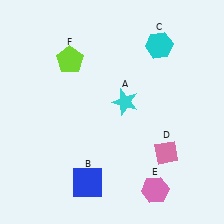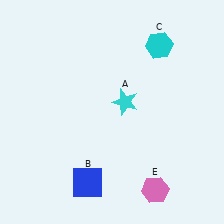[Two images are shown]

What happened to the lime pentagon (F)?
The lime pentagon (F) was removed in Image 2. It was in the top-left area of Image 1.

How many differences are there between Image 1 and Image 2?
There are 2 differences between the two images.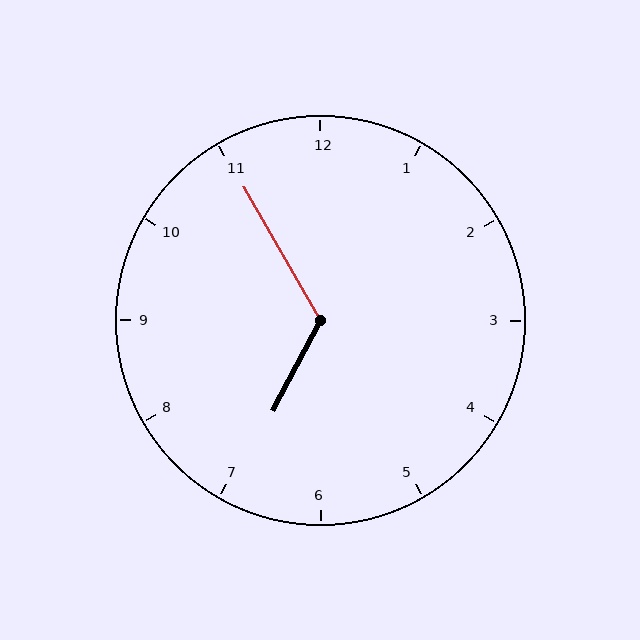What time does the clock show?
6:55.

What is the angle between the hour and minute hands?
Approximately 122 degrees.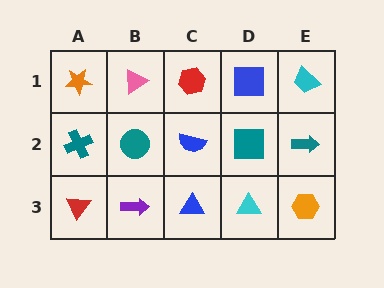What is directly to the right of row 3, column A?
A purple arrow.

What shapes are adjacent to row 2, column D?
A blue square (row 1, column D), a cyan triangle (row 3, column D), a blue semicircle (row 2, column C), a teal arrow (row 2, column E).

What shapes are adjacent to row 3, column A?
A teal cross (row 2, column A), a purple arrow (row 3, column B).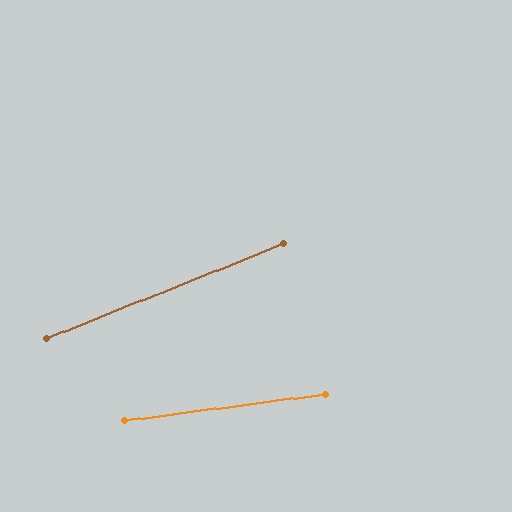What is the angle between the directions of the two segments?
Approximately 14 degrees.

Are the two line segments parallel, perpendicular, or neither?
Neither parallel nor perpendicular — they differ by about 14°.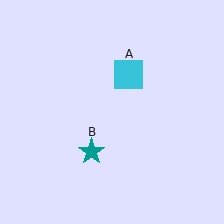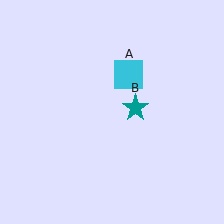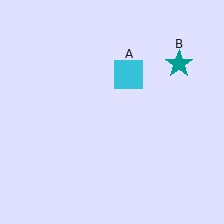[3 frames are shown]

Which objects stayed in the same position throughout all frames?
Cyan square (object A) remained stationary.